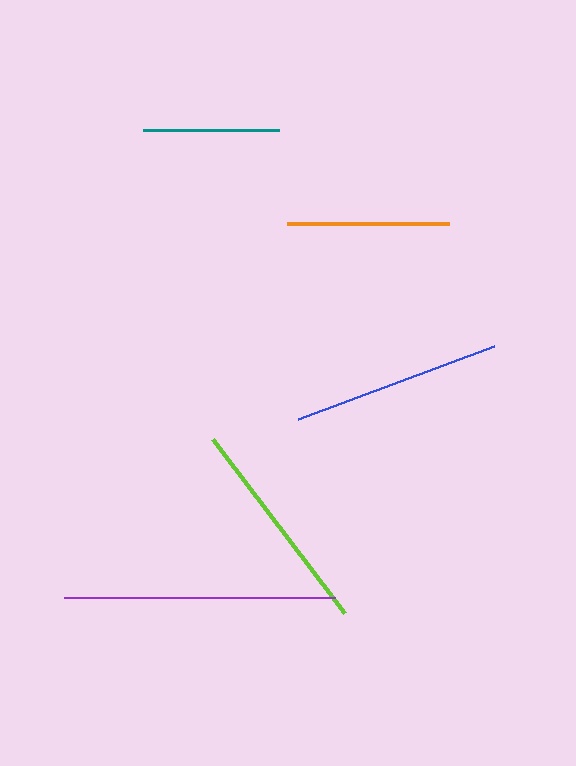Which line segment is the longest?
The purple line is the longest at approximately 271 pixels.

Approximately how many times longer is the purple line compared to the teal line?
The purple line is approximately 2.0 times the length of the teal line.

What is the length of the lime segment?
The lime segment is approximately 219 pixels long.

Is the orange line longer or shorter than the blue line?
The blue line is longer than the orange line.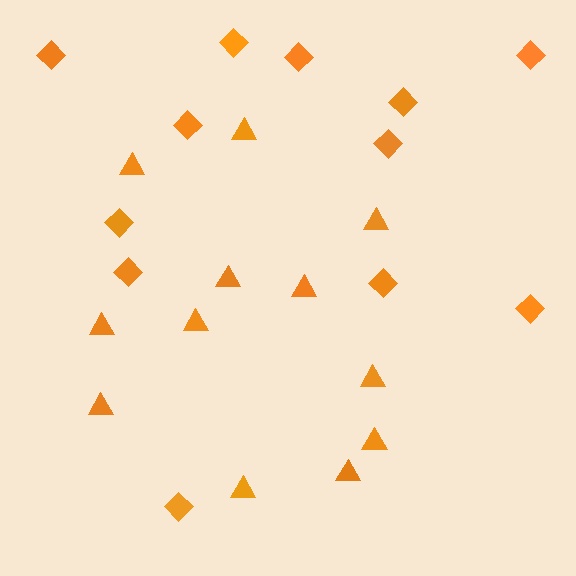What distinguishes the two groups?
There are 2 groups: one group of triangles (12) and one group of diamonds (12).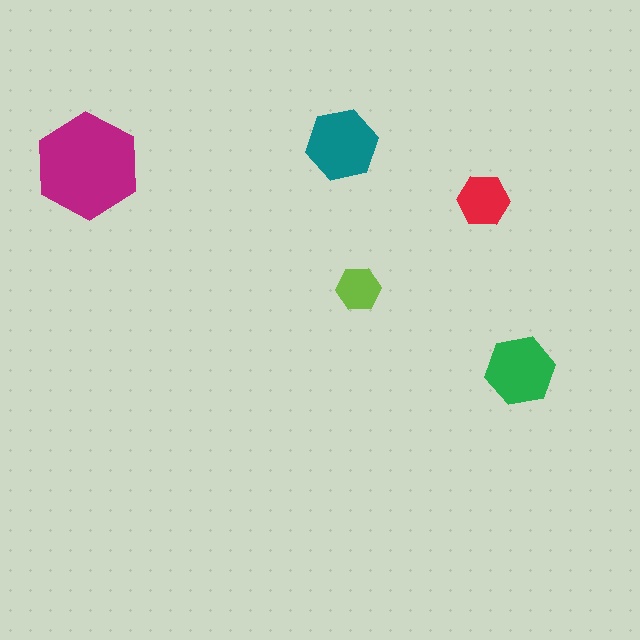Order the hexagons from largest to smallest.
the magenta one, the teal one, the green one, the red one, the lime one.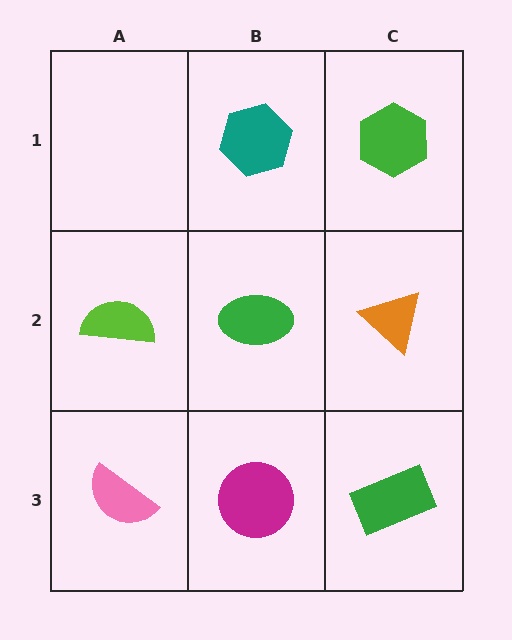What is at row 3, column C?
A green rectangle.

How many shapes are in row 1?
2 shapes.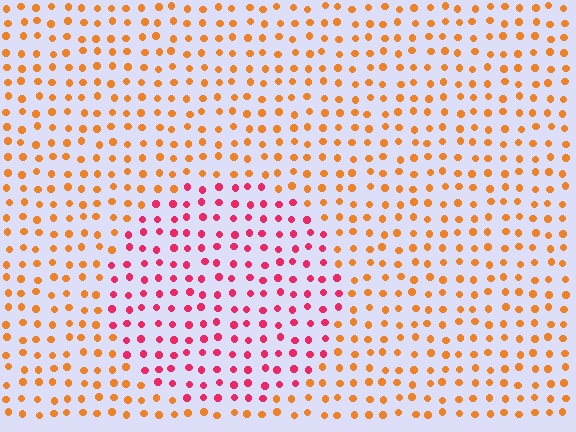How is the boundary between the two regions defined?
The boundary is defined purely by a slight shift in hue (about 47 degrees). Spacing, size, and orientation are identical on both sides.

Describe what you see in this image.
The image is filled with small orange elements in a uniform arrangement. A circle-shaped region is visible where the elements are tinted to a slightly different hue, forming a subtle color boundary.